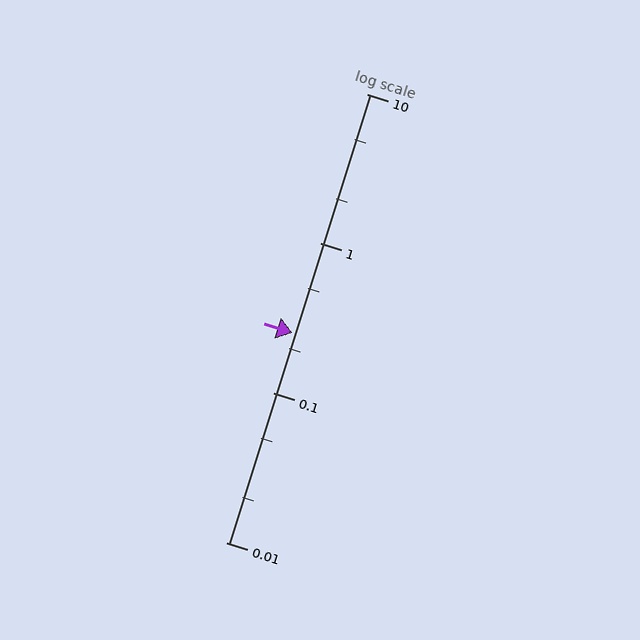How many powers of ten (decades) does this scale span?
The scale spans 3 decades, from 0.01 to 10.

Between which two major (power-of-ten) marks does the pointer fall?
The pointer is between 0.1 and 1.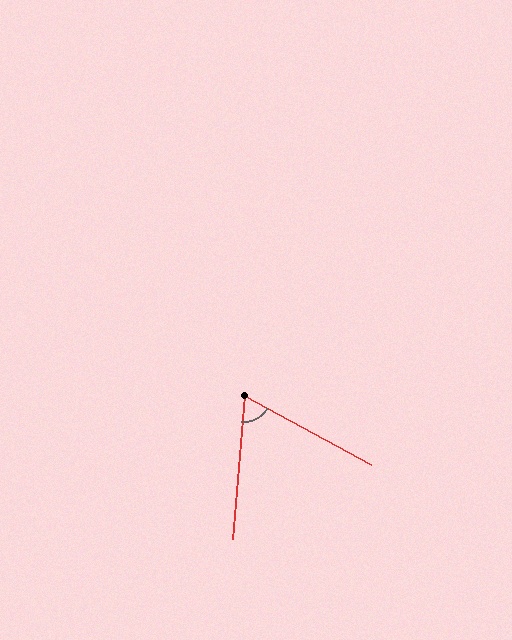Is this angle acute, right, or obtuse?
It is acute.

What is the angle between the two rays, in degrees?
Approximately 66 degrees.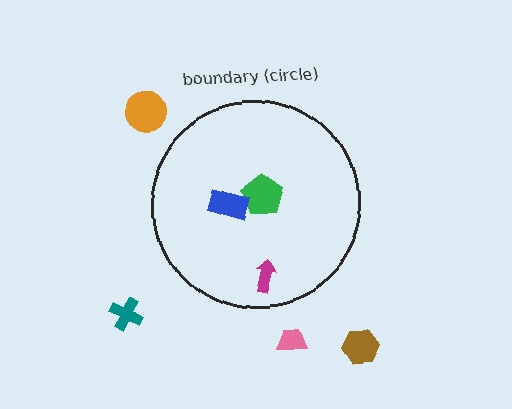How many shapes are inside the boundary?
3 inside, 4 outside.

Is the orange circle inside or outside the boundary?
Outside.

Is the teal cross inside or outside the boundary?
Outside.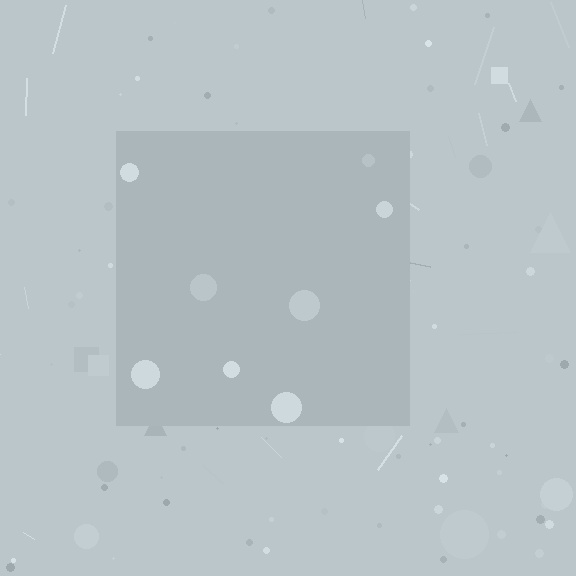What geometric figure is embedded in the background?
A square is embedded in the background.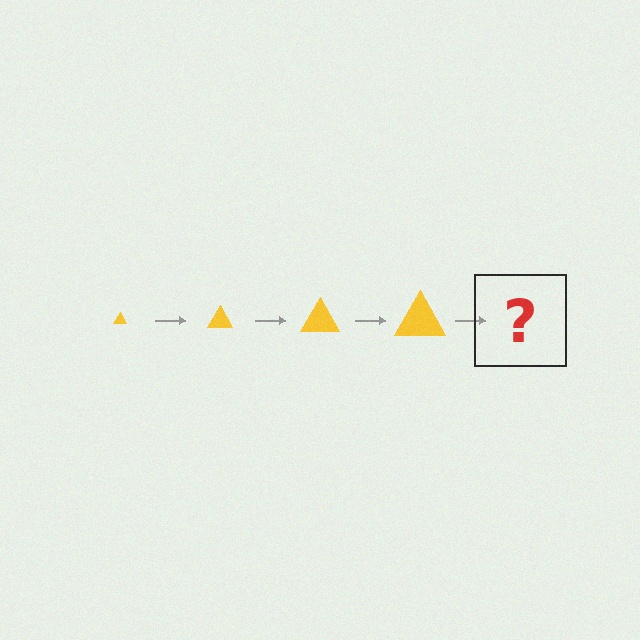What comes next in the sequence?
The next element should be a yellow triangle, larger than the previous one.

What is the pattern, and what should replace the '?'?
The pattern is that the triangle gets progressively larger each step. The '?' should be a yellow triangle, larger than the previous one.